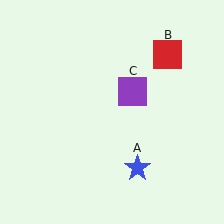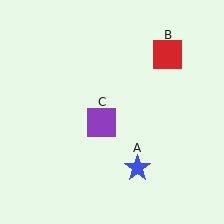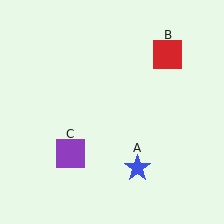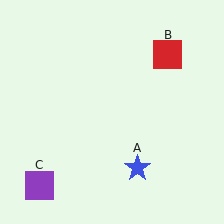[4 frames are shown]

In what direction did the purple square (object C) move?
The purple square (object C) moved down and to the left.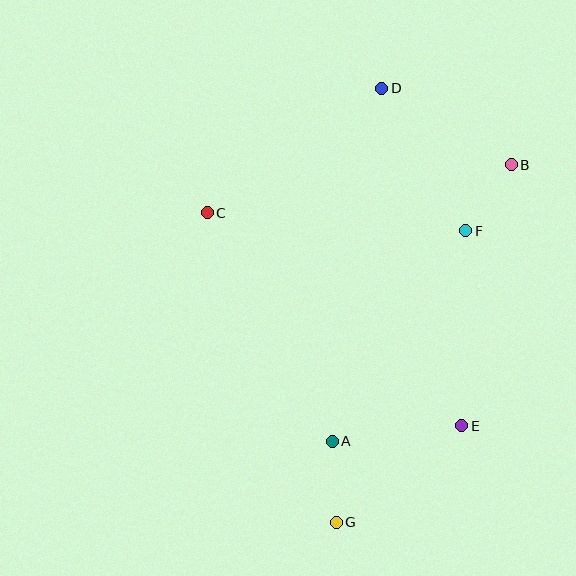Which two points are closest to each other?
Points B and F are closest to each other.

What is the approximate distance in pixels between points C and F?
The distance between C and F is approximately 259 pixels.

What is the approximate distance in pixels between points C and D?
The distance between C and D is approximately 214 pixels.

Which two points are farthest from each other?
Points D and G are farthest from each other.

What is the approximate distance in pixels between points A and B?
The distance between A and B is approximately 330 pixels.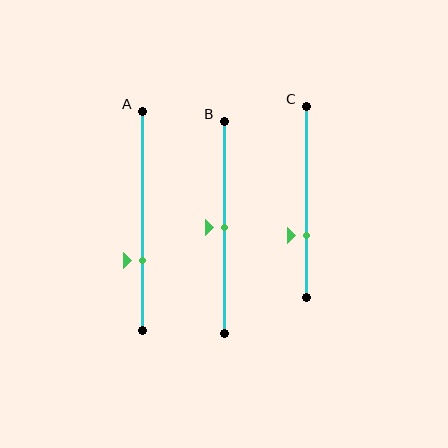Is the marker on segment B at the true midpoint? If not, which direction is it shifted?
Yes, the marker on segment B is at the true midpoint.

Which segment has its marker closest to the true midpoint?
Segment B has its marker closest to the true midpoint.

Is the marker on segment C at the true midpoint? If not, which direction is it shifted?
No, the marker on segment C is shifted downward by about 17% of the segment length.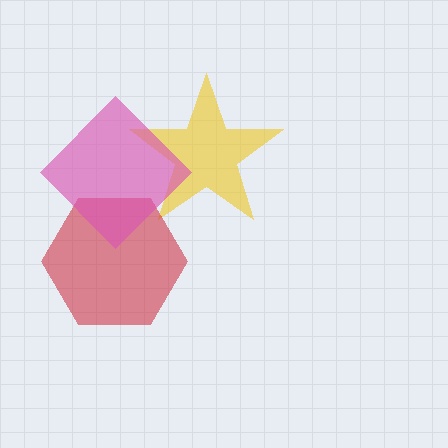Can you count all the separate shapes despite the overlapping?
Yes, there are 3 separate shapes.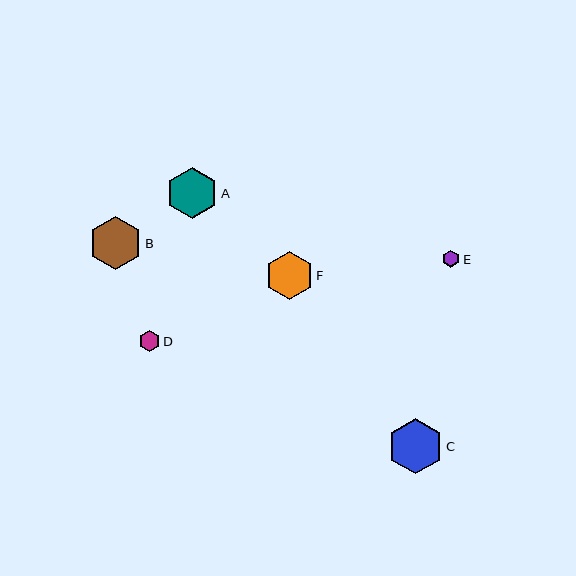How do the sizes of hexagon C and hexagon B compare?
Hexagon C and hexagon B are approximately the same size.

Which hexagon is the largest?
Hexagon C is the largest with a size of approximately 56 pixels.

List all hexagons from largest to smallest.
From largest to smallest: C, B, A, F, D, E.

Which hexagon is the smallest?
Hexagon E is the smallest with a size of approximately 17 pixels.